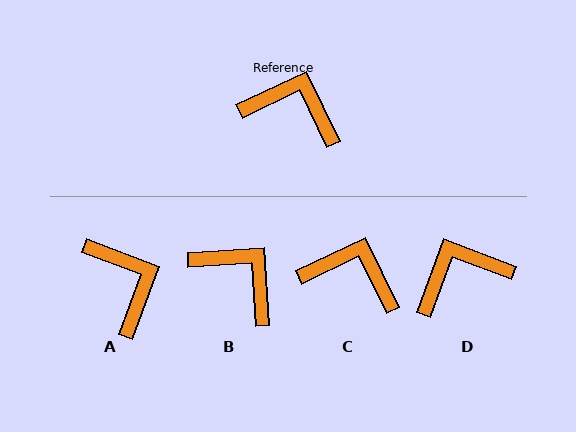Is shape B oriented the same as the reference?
No, it is off by about 22 degrees.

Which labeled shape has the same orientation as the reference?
C.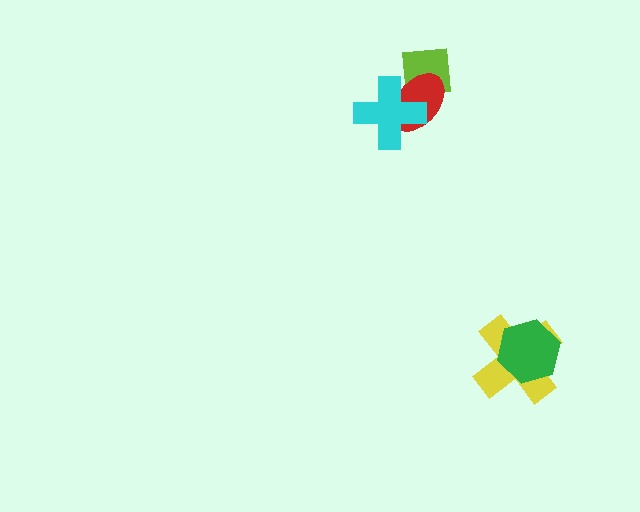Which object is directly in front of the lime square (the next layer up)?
The red ellipse is directly in front of the lime square.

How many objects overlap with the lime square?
2 objects overlap with the lime square.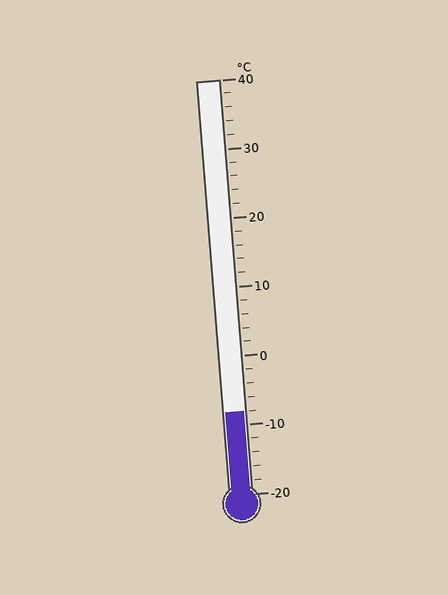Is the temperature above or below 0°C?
The temperature is below 0°C.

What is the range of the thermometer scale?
The thermometer scale ranges from -20°C to 40°C.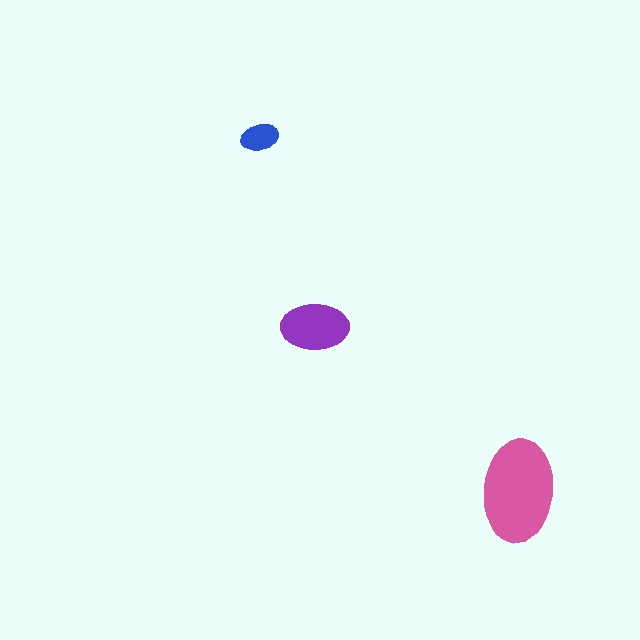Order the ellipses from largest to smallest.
the pink one, the purple one, the blue one.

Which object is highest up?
The blue ellipse is topmost.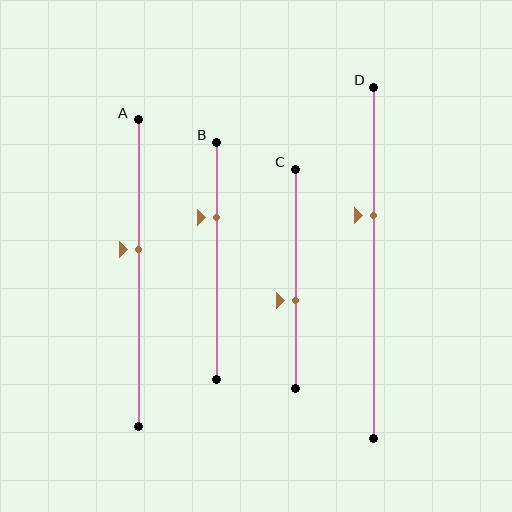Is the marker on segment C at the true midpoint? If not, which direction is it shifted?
No, the marker on segment C is shifted downward by about 10% of the segment length.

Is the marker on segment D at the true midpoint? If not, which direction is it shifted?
No, the marker on segment D is shifted upward by about 13% of the segment length.